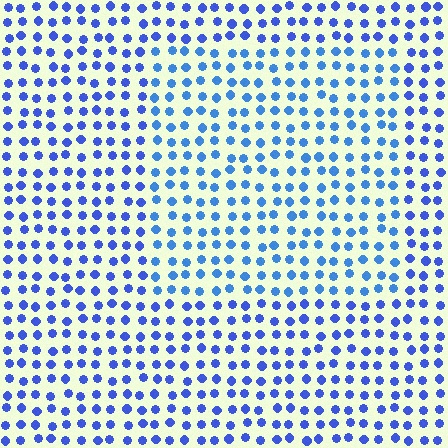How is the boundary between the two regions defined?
The boundary is defined purely by a slight shift in hue (about 19 degrees). Spacing, size, and orientation are identical on both sides.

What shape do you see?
I see a rectangle.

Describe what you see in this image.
The image is filled with small blue elements in a uniform arrangement. A rectangle-shaped region is visible where the elements are tinted to a slightly different hue, forming a subtle color boundary.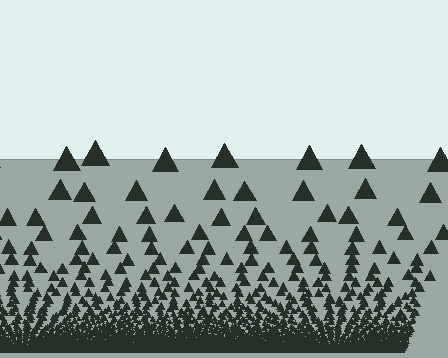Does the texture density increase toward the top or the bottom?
Density increases toward the bottom.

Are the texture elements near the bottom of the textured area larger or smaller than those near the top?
Smaller. The gradient is inverted — elements near the bottom are smaller and denser.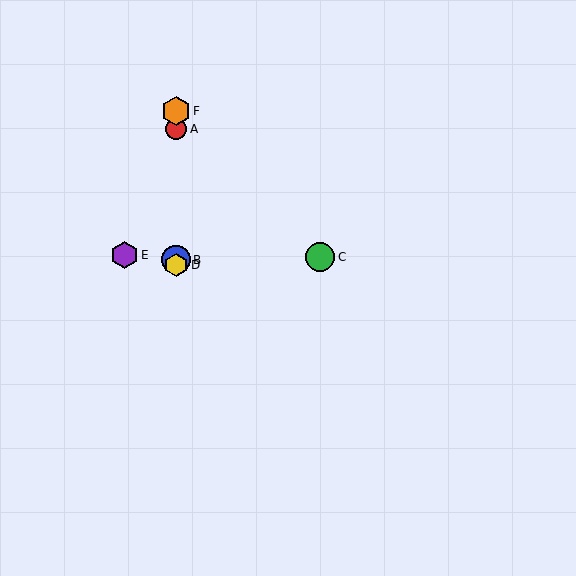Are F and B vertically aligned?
Yes, both are at x≈176.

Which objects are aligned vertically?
Objects A, B, D, F are aligned vertically.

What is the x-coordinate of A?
Object A is at x≈176.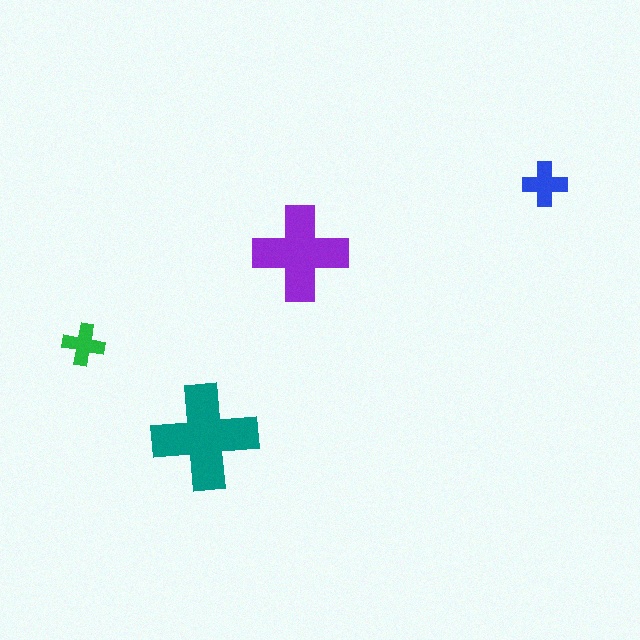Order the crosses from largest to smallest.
the teal one, the purple one, the blue one, the green one.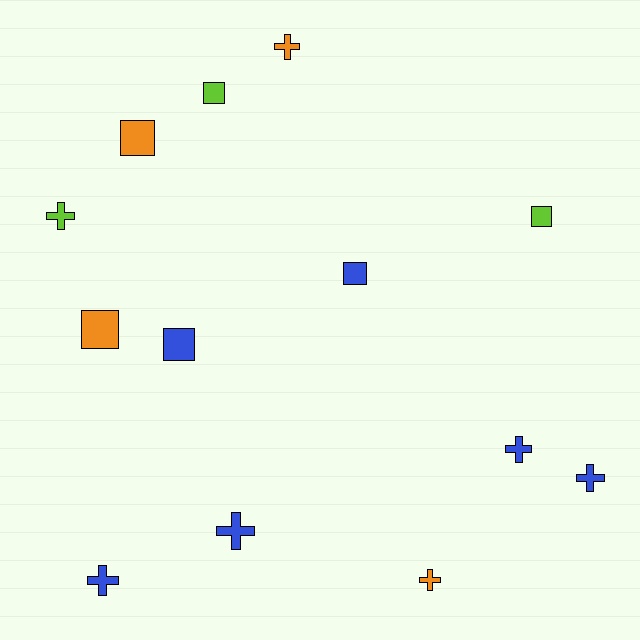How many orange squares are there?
There are 2 orange squares.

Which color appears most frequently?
Blue, with 6 objects.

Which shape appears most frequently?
Cross, with 7 objects.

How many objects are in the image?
There are 13 objects.